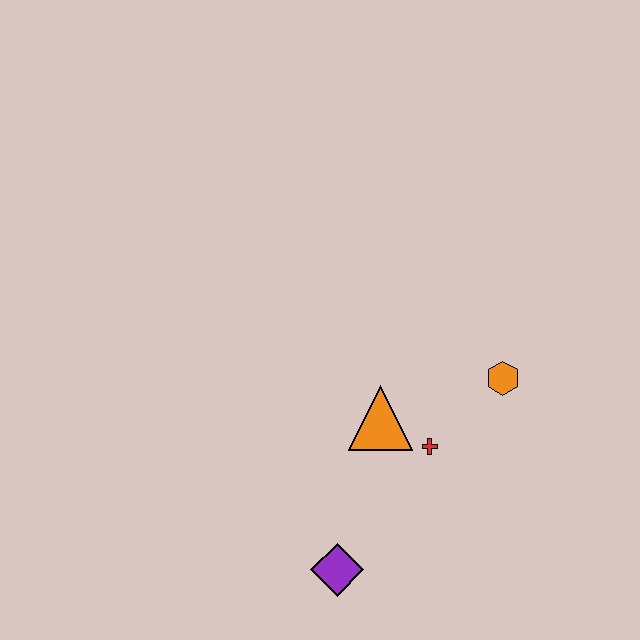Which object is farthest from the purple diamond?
The orange hexagon is farthest from the purple diamond.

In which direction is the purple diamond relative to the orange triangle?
The purple diamond is below the orange triangle.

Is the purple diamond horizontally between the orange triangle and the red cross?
No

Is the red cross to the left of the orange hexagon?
Yes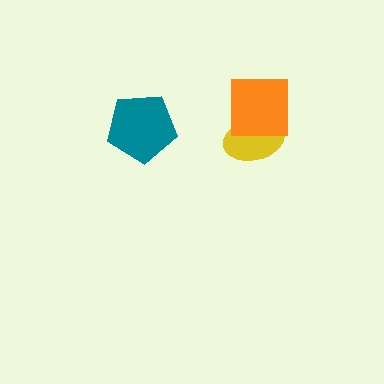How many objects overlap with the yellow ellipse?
1 object overlaps with the yellow ellipse.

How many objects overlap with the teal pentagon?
0 objects overlap with the teal pentagon.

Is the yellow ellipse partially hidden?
Yes, it is partially covered by another shape.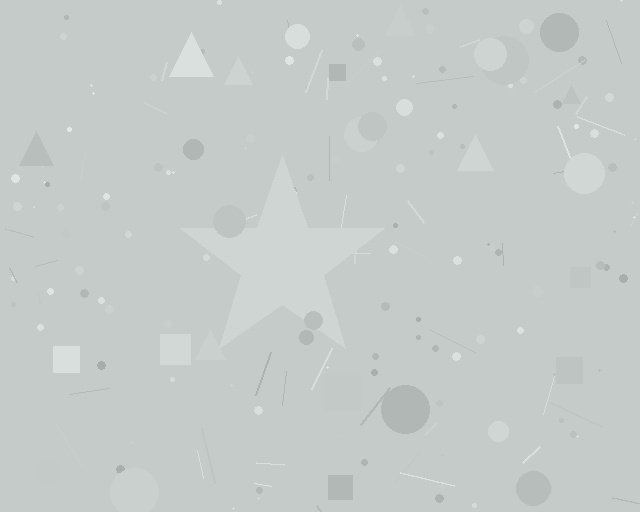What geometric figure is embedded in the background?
A star is embedded in the background.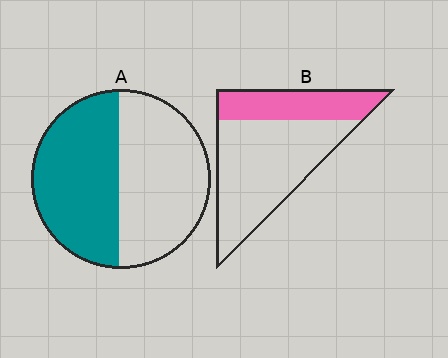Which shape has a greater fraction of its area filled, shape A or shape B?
Shape A.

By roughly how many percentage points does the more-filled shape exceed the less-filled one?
By roughly 15 percentage points (A over B).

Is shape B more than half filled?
No.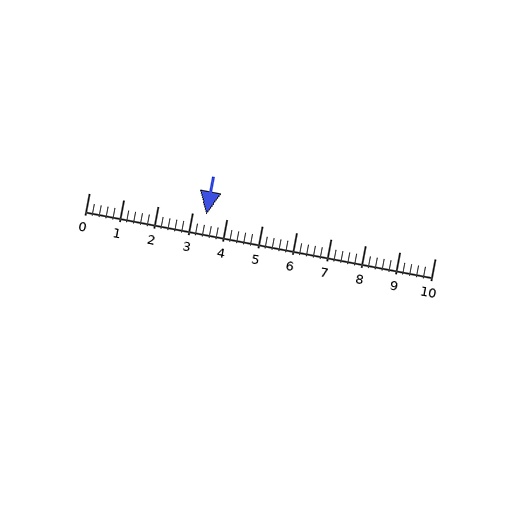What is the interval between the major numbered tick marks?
The major tick marks are spaced 1 units apart.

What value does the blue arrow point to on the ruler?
The blue arrow points to approximately 3.4.